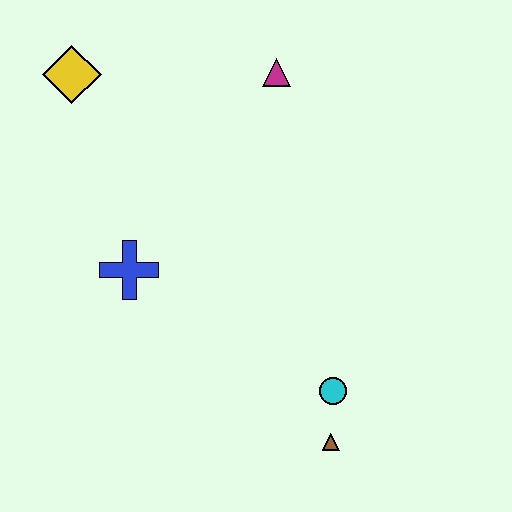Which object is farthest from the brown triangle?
The yellow diamond is farthest from the brown triangle.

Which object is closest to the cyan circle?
The brown triangle is closest to the cyan circle.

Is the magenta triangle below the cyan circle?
No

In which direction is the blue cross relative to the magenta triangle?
The blue cross is below the magenta triangle.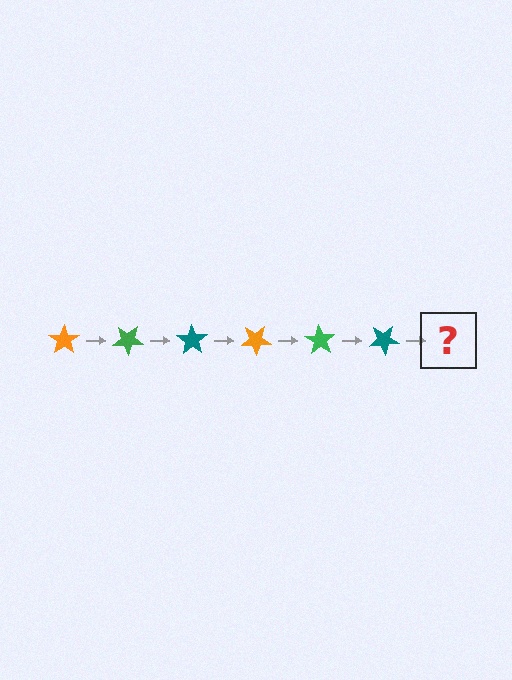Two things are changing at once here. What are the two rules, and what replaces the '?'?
The two rules are that it rotates 35 degrees each step and the color cycles through orange, green, and teal. The '?' should be an orange star, rotated 210 degrees from the start.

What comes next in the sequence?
The next element should be an orange star, rotated 210 degrees from the start.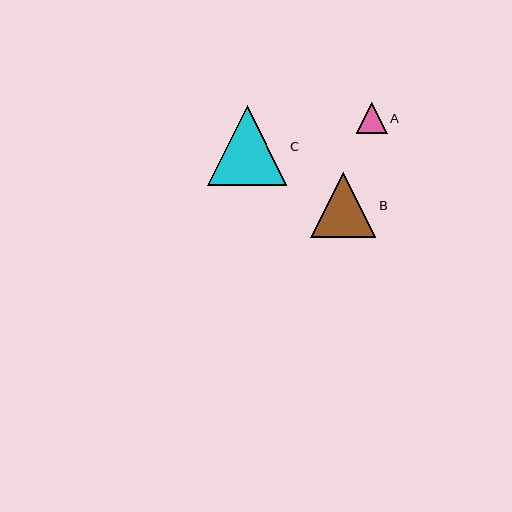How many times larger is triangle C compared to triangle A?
Triangle C is approximately 2.6 times the size of triangle A.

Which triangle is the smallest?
Triangle A is the smallest with a size of approximately 31 pixels.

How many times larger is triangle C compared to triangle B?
Triangle C is approximately 1.2 times the size of triangle B.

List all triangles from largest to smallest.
From largest to smallest: C, B, A.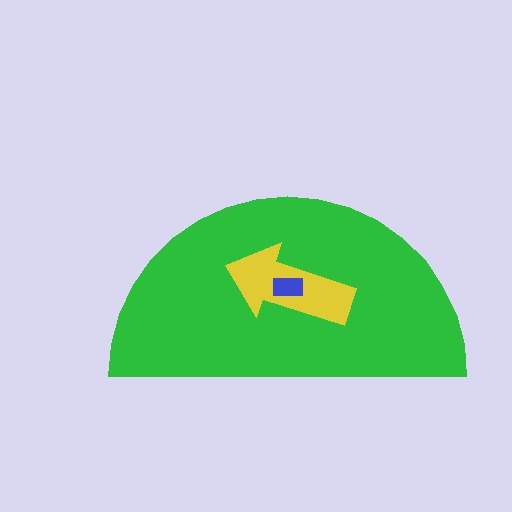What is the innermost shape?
The blue rectangle.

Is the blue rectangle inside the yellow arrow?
Yes.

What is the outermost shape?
The green semicircle.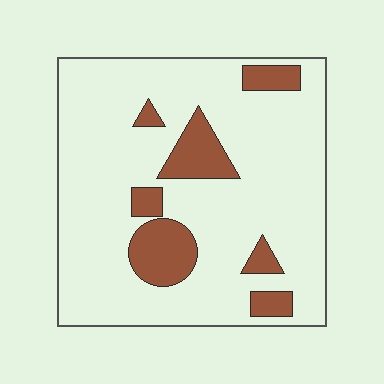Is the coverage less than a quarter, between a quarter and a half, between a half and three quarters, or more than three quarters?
Less than a quarter.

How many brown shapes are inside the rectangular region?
7.